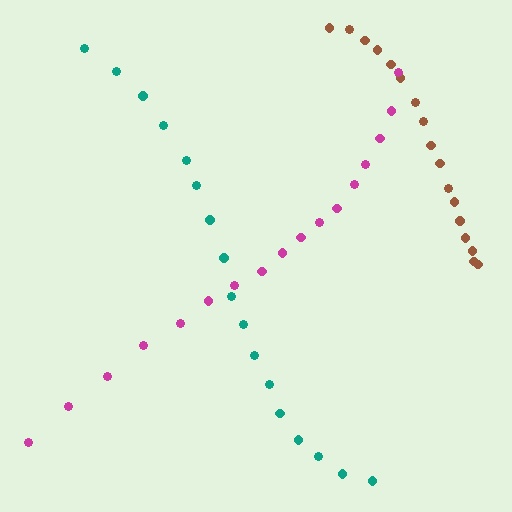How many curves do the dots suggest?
There are 3 distinct paths.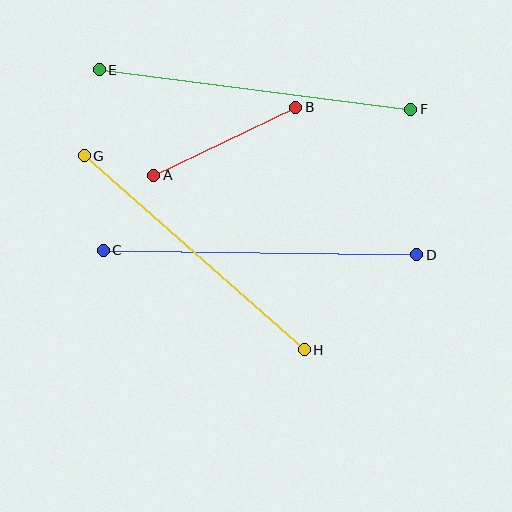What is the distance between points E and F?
The distance is approximately 314 pixels.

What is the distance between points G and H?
The distance is approximately 293 pixels.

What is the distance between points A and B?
The distance is approximately 158 pixels.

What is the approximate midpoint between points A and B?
The midpoint is at approximately (225, 141) pixels.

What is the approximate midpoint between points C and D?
The midpoint is at approximately (260, 252) pixels.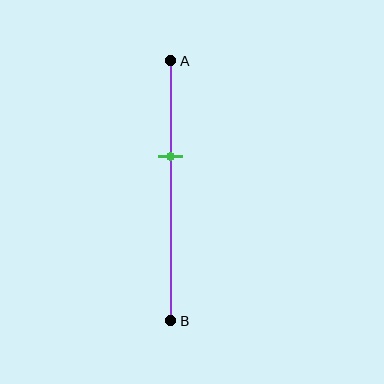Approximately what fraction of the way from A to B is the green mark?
The green mark is approximately 35% of the way from A to B.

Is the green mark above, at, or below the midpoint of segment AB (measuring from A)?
The green mark is above the midpoint of segment AB.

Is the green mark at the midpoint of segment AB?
No, the mark is at about 35% from A, not at the 50% midpoint.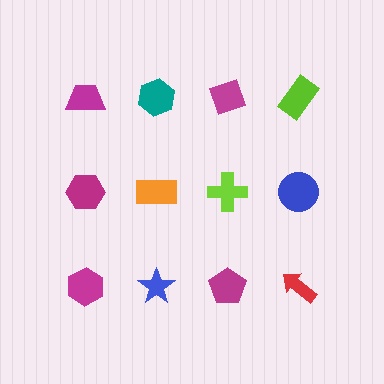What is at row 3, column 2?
A blue star.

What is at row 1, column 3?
A magenta diamond.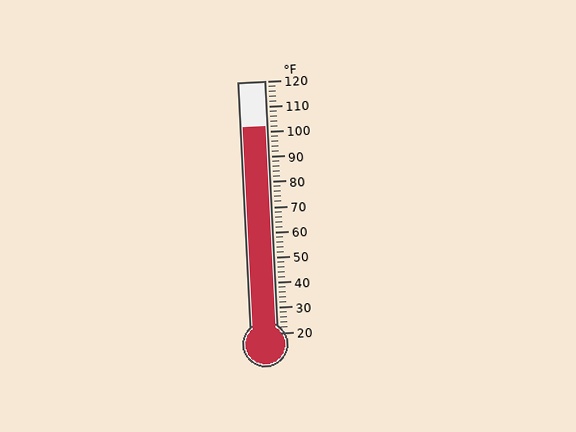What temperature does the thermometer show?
The thermometer shows approximately 102°F.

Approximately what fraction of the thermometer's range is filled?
The thermometer is filled to approximately 80% of its range.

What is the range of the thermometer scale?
The thermometer scale ranges from 20°F to 120°F.